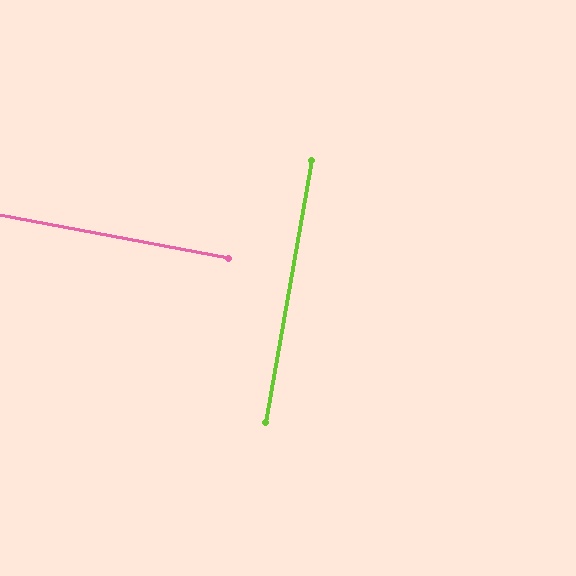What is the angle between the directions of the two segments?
Approximately 89 degrees.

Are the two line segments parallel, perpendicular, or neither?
Perpendicular — they meet at approximately 89°.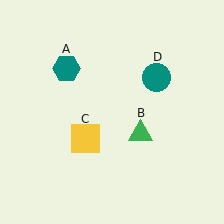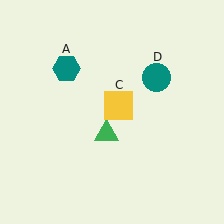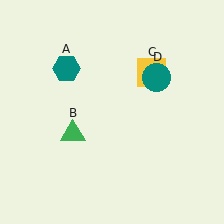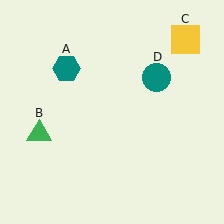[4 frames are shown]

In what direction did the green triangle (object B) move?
The green triangle (object B) moved left.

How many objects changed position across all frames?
2 objects changed position: green triangle (object B), yellow square (object C).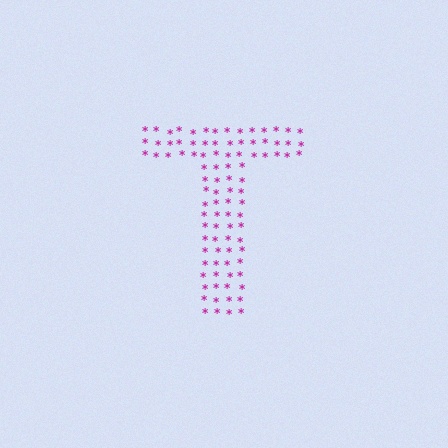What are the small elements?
The small elements are asterisks.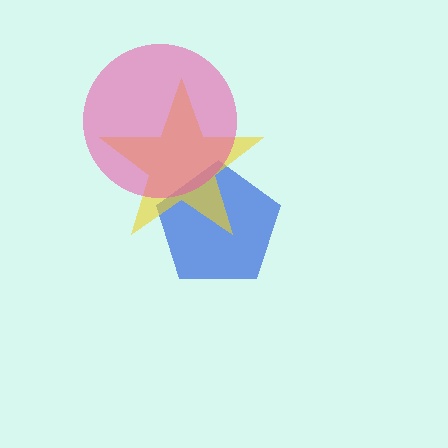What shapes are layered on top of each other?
The layered shapes are: a blue pentagon, a yellow star, a pink circle.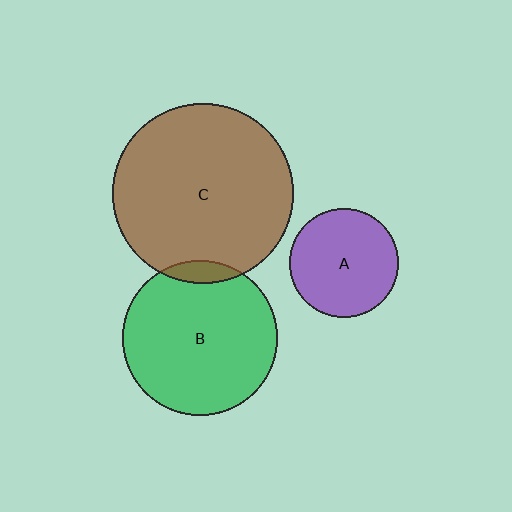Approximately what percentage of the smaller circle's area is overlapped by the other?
Approximately 5%.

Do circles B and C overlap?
Yes.